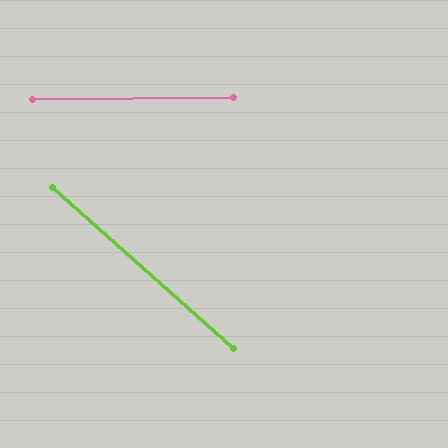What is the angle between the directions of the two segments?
Approximately 42 degrees.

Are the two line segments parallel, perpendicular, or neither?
Neither parallel nor perpendicular — they differ by about 42°.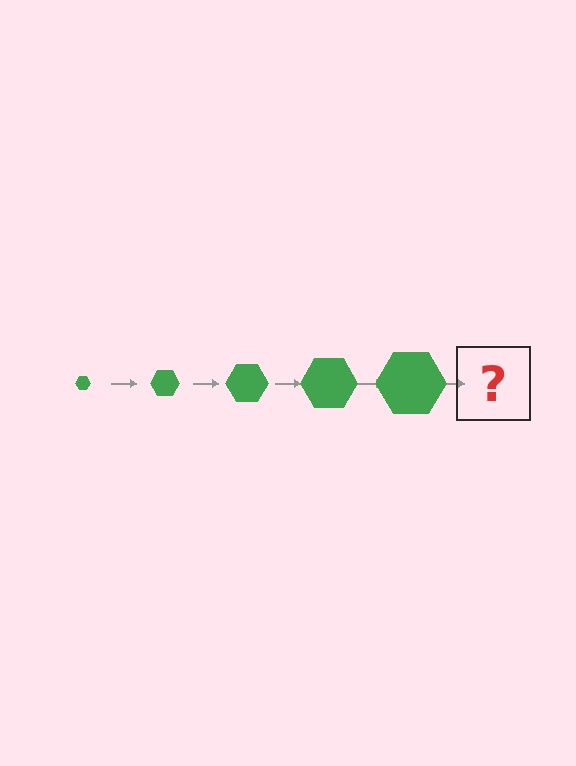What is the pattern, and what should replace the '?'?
The pattern is that the hexagon gets progressively larger each step. The '?' should be a green hexagon, larger than the previous one.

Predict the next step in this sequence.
The next step is a green hexagon, larger than the previous one.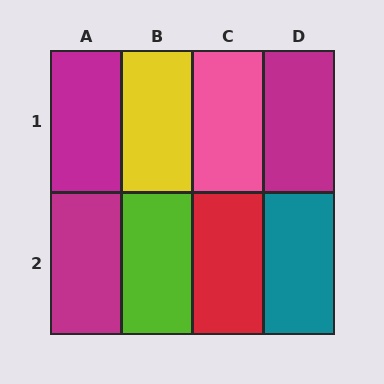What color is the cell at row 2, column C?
Red.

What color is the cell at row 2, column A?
Magenta.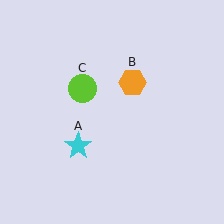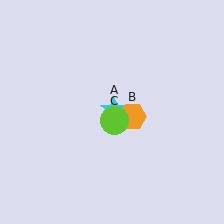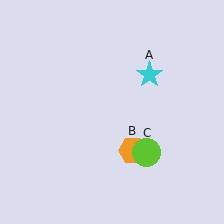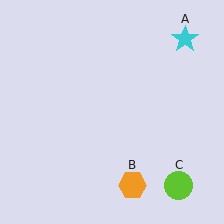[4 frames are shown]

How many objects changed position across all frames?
3 objects changed position: cyan star (object A), orange hexagon (object B), lime circle (object C).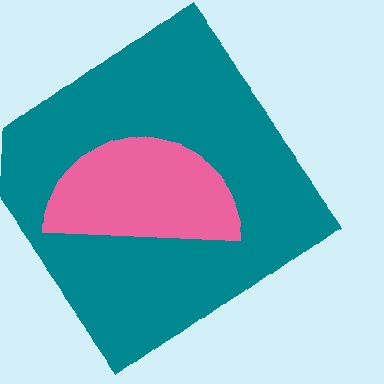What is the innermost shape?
The pink semicircle.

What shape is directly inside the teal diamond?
The pink semicircle.